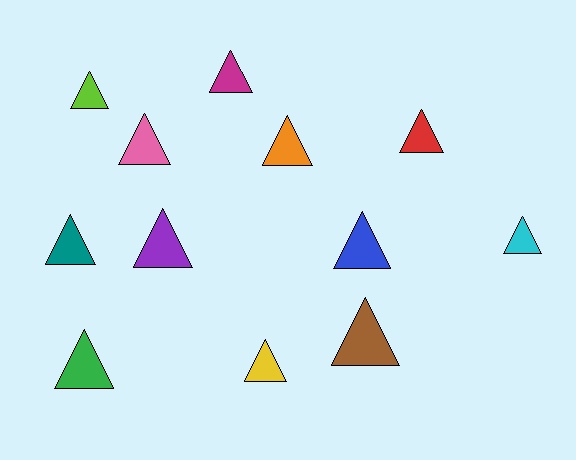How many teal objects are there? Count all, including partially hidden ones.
There is 1 teal object.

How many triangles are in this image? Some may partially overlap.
There are 12 triangles.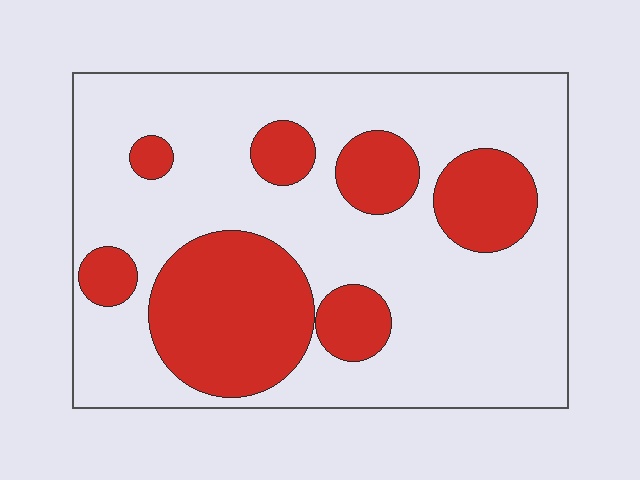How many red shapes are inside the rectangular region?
7.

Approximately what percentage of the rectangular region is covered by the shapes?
Approximately 30%.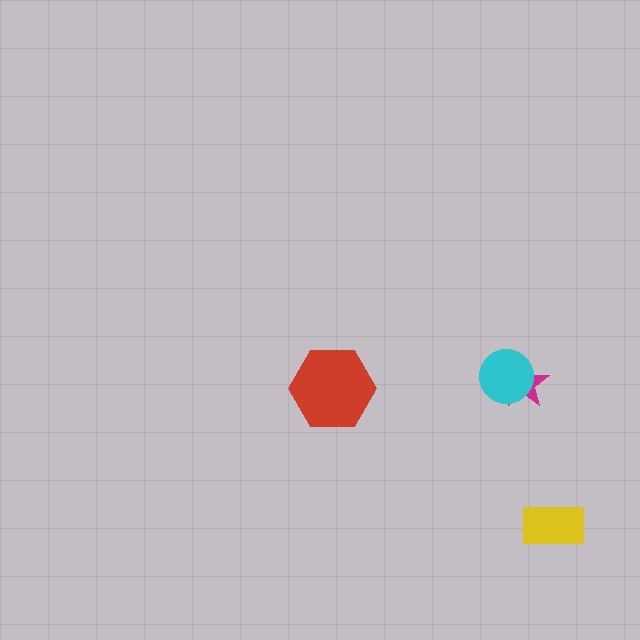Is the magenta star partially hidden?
Yes, it is partially covered by another shape.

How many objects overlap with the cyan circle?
1 object overlaps with the cyan circle.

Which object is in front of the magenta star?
The cyan circle is in front of the magenta star.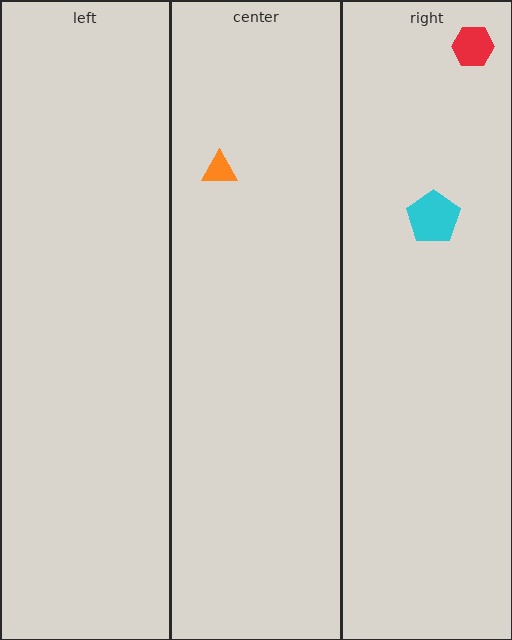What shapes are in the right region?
The red hexagon, the cyan pentagon.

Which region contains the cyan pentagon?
The right region.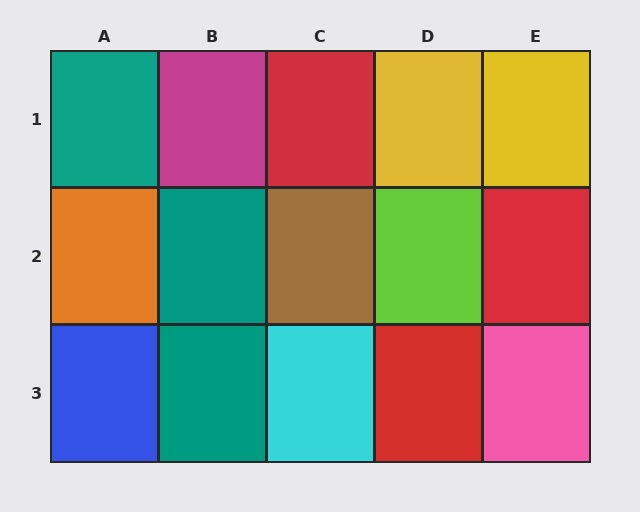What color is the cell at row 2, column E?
Red.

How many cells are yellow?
2 cells are yellow.